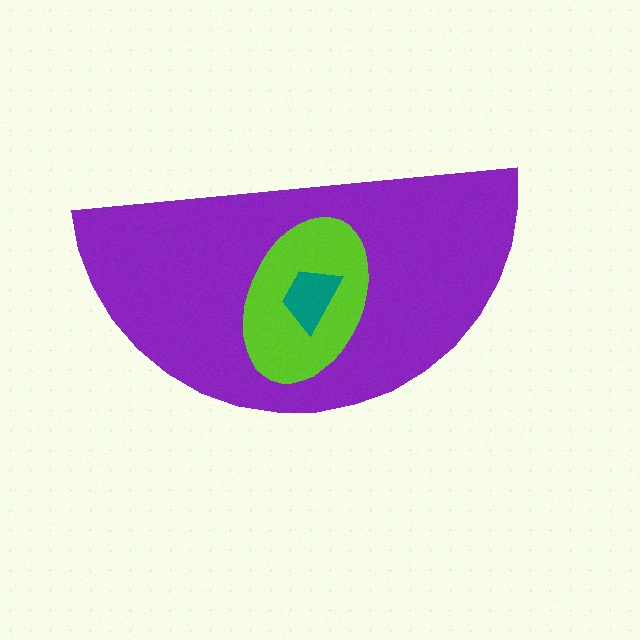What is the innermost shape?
The teal trapezoid.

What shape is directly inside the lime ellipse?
The teal trapezoid.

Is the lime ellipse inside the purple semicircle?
Yes.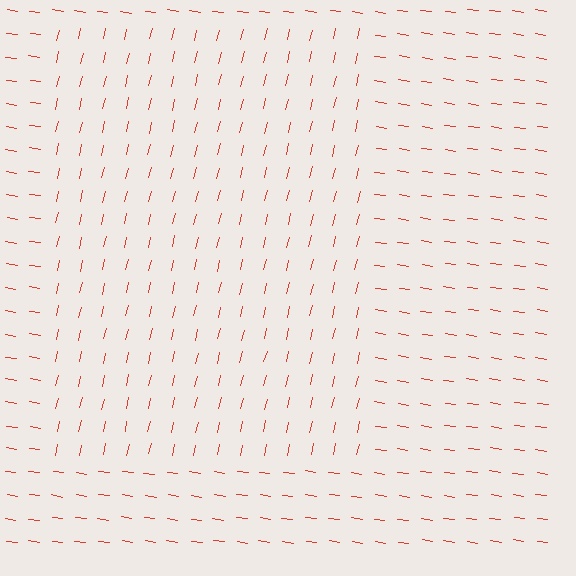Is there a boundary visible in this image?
Yes, there is a texture boundary formed by a change in line orientation.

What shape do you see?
I see a rectangle.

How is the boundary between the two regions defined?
The boundary is defined purely by a change in line orientation (approximately 85 degrees difference). All lines are the same color and thickness.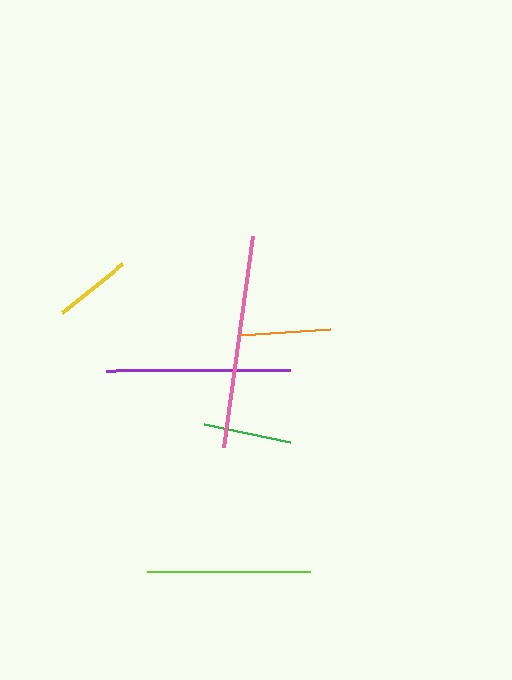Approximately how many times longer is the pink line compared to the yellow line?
The pink line is approximately 2.8 times the length of the yellow line.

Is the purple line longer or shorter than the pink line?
The pink line is longer than the purple line.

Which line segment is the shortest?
The yellow line is the shortest at approximately 77 pixels.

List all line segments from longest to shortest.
From longest to shortest: pink, purple, lime, orange, green, yellow.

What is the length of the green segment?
The green segment is approximately 88 pixels long.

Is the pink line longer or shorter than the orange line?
The pink line is longer than the orange line.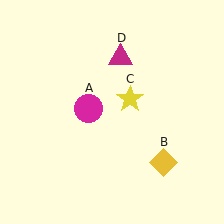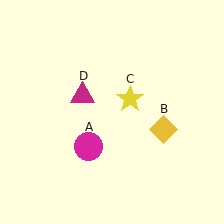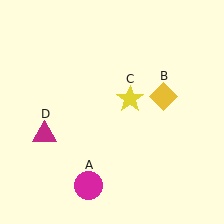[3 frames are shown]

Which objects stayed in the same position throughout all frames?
Yellow star (object C) remained stationary.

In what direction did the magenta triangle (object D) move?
The magenta triangle (object D) moved down and to the left.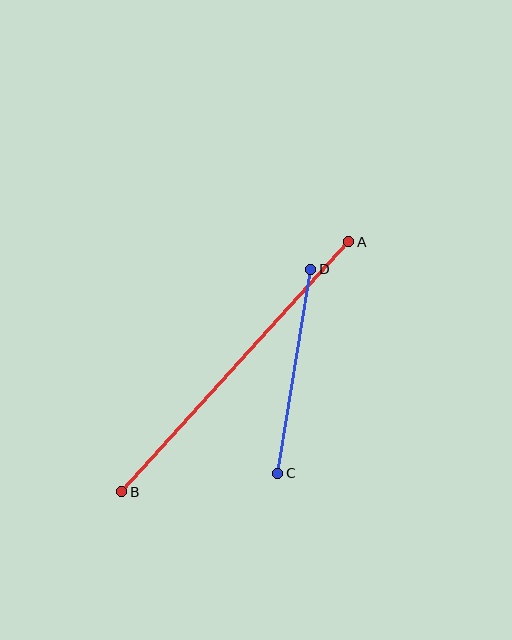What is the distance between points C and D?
The distance is approximately 207 pixels.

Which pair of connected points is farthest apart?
Points A and B are farthest apart.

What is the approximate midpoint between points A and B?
The midpoint is at approximately (235, 367) pixels.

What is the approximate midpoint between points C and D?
The midpoint is at approximately (294, 371) pixels.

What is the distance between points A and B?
The distance is approximately 338 pixels.